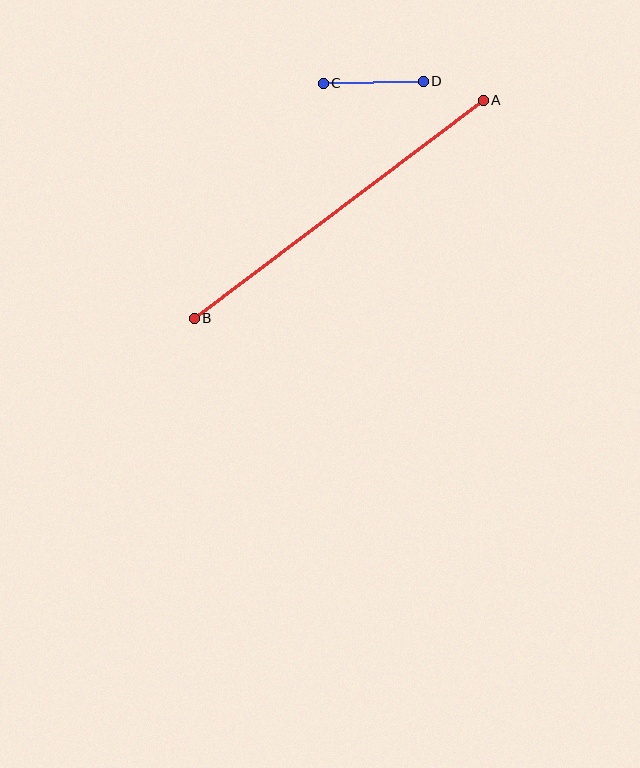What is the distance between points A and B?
The distance is approximately 362 pixels.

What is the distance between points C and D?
The distance is approximately 100 pixels.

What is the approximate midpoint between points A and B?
The midpoint is at approximately (339, 209) pixels.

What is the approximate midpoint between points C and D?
The midpoint is at approximately (373, 82) pixels.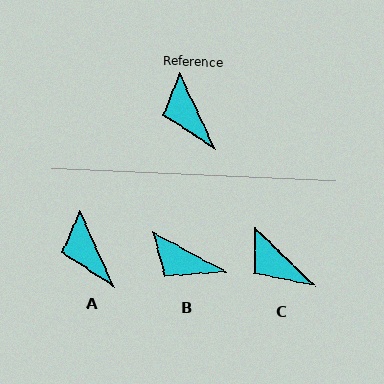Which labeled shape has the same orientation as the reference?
A.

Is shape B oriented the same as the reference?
No, it is off by about 37 degrees.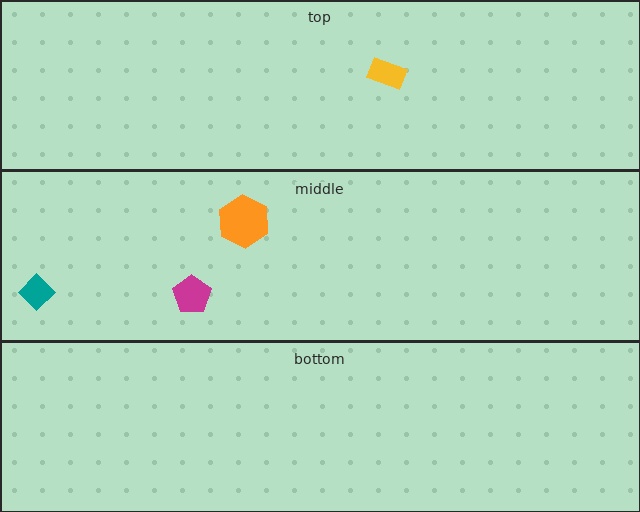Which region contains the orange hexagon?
The middle region.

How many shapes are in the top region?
1.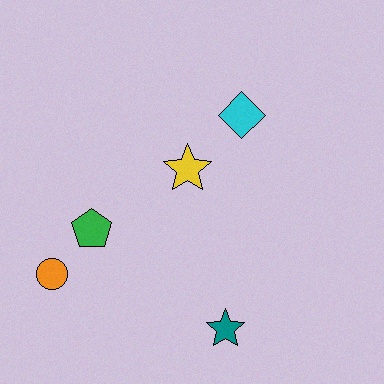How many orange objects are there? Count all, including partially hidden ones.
There is 1 orange object.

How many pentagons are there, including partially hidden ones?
There is 1 pentagon.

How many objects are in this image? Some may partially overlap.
There are 5 objects.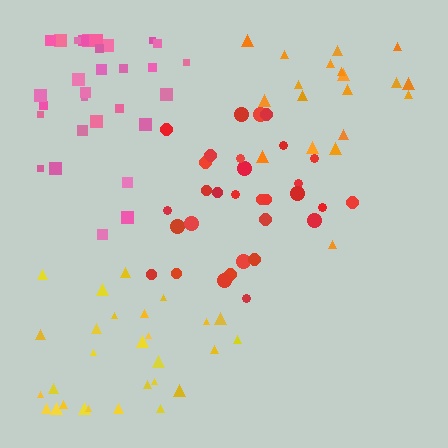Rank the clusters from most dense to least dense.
pink, red, yellow, orange.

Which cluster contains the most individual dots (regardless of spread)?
Red (31).